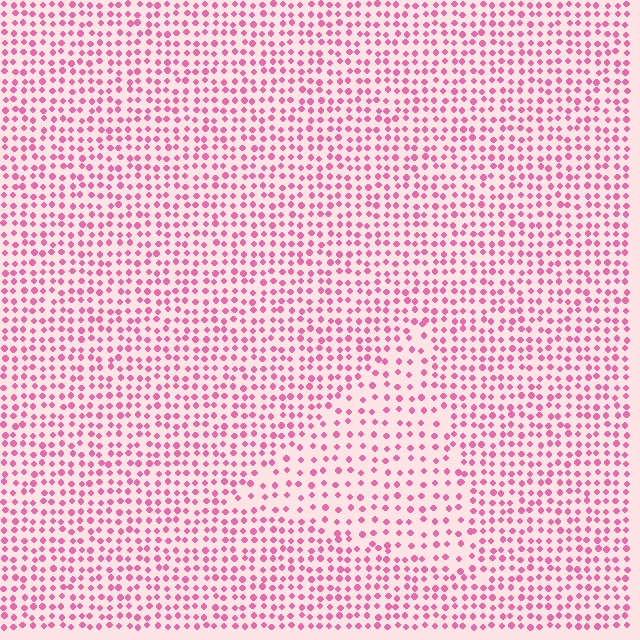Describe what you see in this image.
The image contains small pink elements arranged at two different densities. A triangle-shaped region is visible where the elements are less densely packed than the surrounding area.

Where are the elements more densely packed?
The elements are more densely packed outside the triangle boundary.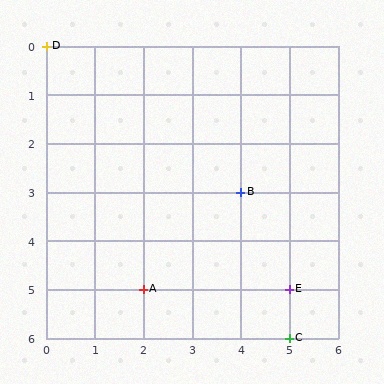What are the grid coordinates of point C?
Point C is at grid coordinates (5, 6).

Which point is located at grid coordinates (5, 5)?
Point E is at (5, 5).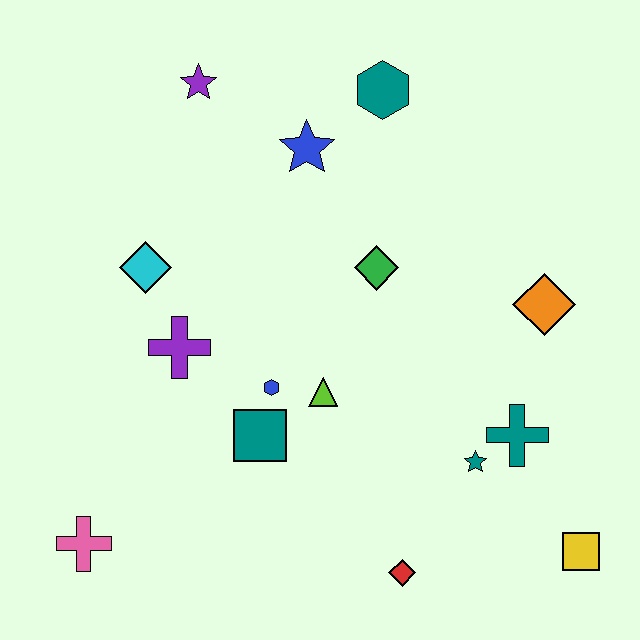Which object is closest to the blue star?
The teal hexagon is closest to the blue star.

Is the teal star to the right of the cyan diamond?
Yes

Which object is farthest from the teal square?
The teal hexagon is farthest from the teal square.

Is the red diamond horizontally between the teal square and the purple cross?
No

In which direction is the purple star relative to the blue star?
The purple star is to the left of the blue star.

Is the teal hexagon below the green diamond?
No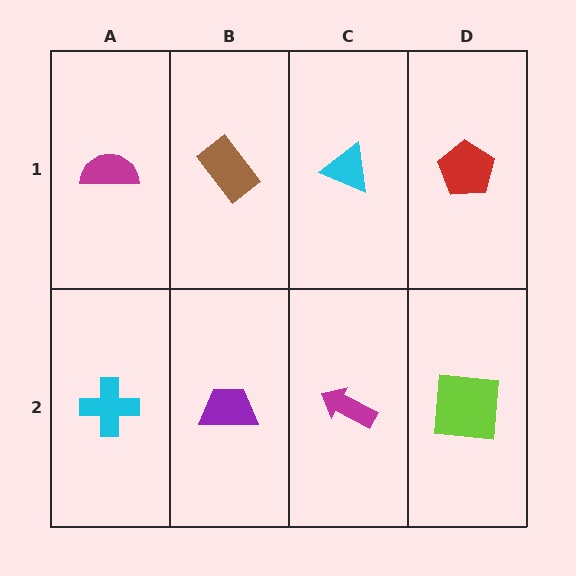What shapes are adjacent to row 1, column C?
A magenta arrow (row 2, column C), a brown rectangle (row 1, column B), a red pentagon (row 1, column D).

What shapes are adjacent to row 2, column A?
A magenta semicircle (row 1, column A), a purple trapezoid (row 2, column B).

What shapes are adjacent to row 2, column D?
A red pentagon (row 1, column D), a magenta arrow (row 2, column C).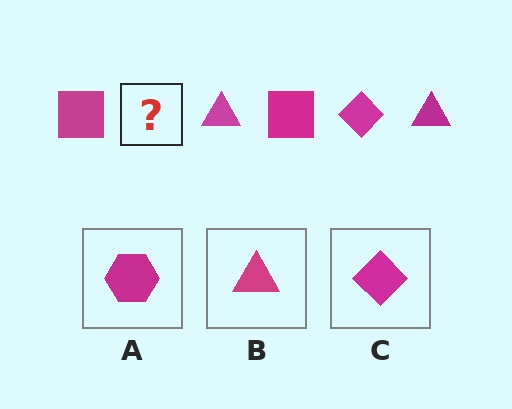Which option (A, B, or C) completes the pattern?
C.